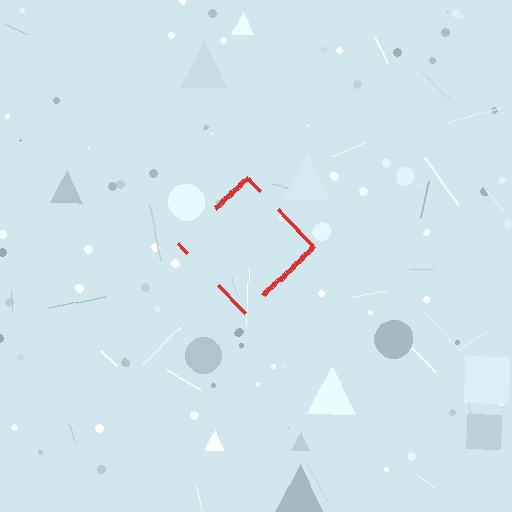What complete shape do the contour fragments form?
The contour fragments form a diamond.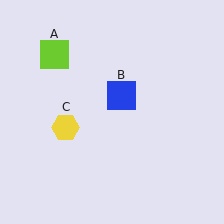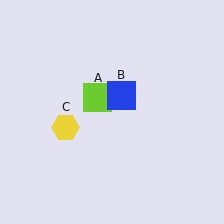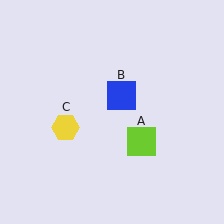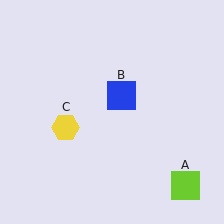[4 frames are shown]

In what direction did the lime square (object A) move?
The lime square (object A) moved down and to the right.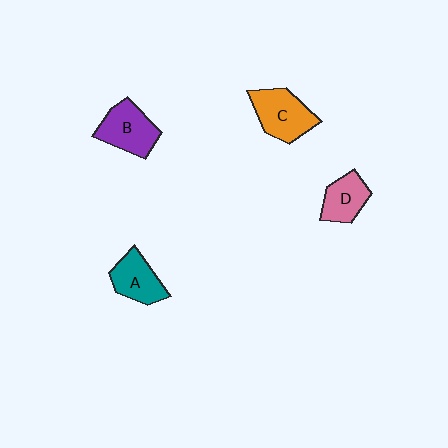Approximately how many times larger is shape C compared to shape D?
Approximately 1.4 times.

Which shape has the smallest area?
Shape D (pink).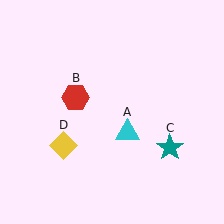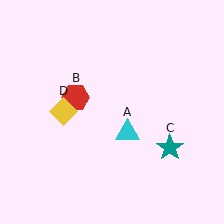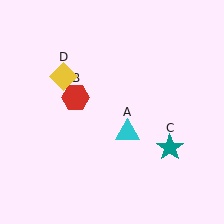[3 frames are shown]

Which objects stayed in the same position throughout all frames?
Cyan triangle (object A) and red hexagon (object B) and teal star (object C) remained stationary.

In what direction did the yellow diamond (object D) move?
The yellow diamond (object D) moved up.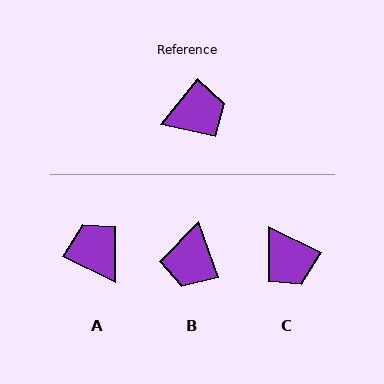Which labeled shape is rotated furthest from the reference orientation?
B, about 122 degrees away.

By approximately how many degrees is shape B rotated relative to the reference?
Approximately 122 degrees clockwise.